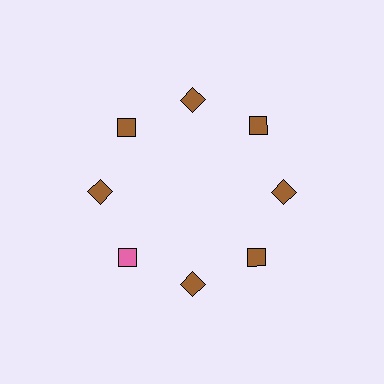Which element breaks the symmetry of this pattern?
The pink diamond at roughly the 8 o'clock position breaks the symmetry. All other shapes are brown diamonds.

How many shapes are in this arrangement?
There are 8 shapes arranged in a ring pattern.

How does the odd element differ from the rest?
It has a different color: pink instead of brown.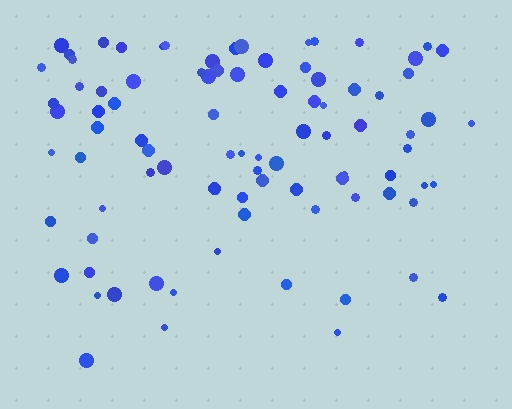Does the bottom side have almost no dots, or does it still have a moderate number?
Still a moderate number, just noticeably fewer than the top.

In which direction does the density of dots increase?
From bottom to top, with the top side densest.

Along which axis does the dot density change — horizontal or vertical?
Vertical.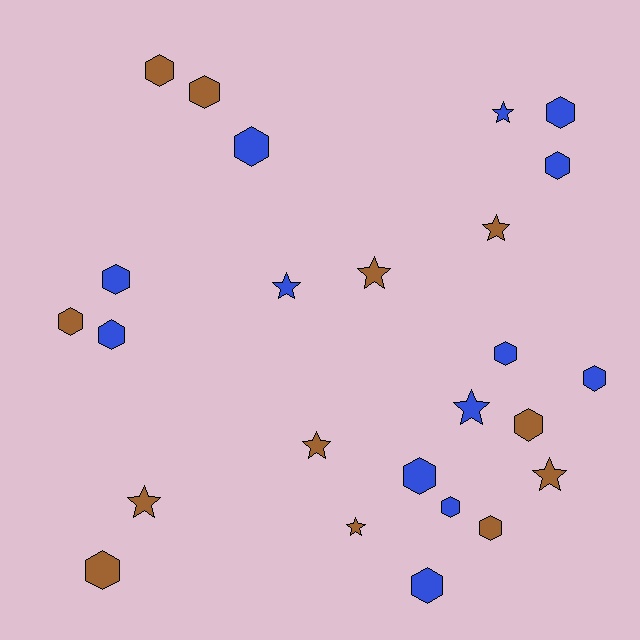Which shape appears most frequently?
Hexagon, with 16 objects.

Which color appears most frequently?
Blue, with 13 objects.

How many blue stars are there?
There are 3 blue stars.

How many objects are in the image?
There are 25 objects.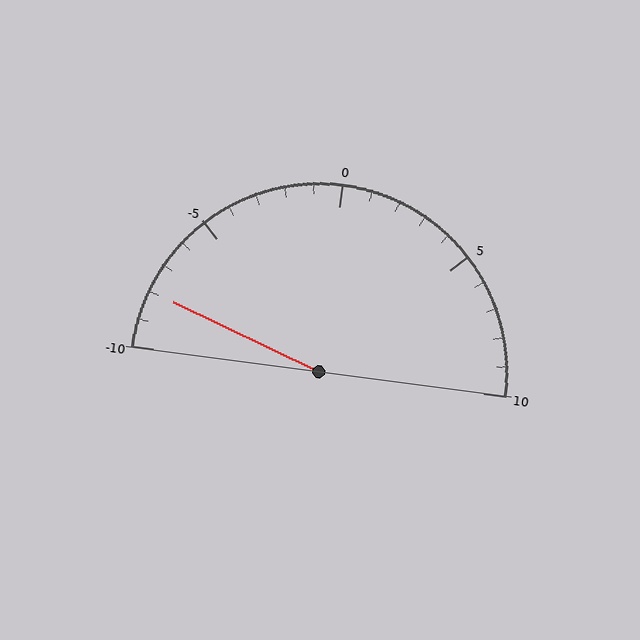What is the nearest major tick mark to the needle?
The nearest major tick mark is -10.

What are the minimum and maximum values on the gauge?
The gauge ranges from -10 to 10.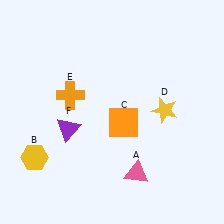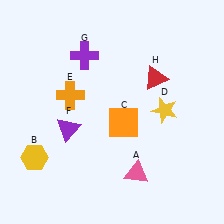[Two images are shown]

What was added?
A purple cross (G), a red triangle (H) were added in Image 2.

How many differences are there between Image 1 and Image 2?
There are 2 differences between the two images.